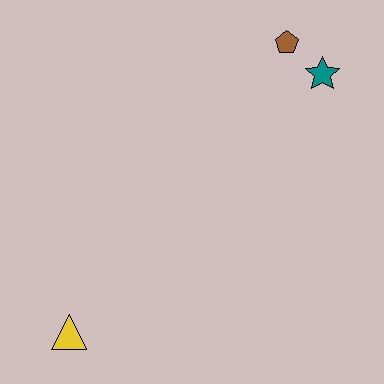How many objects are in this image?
There are 3 objects.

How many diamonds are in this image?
There are no diamonds.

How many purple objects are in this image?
There are no purple objects.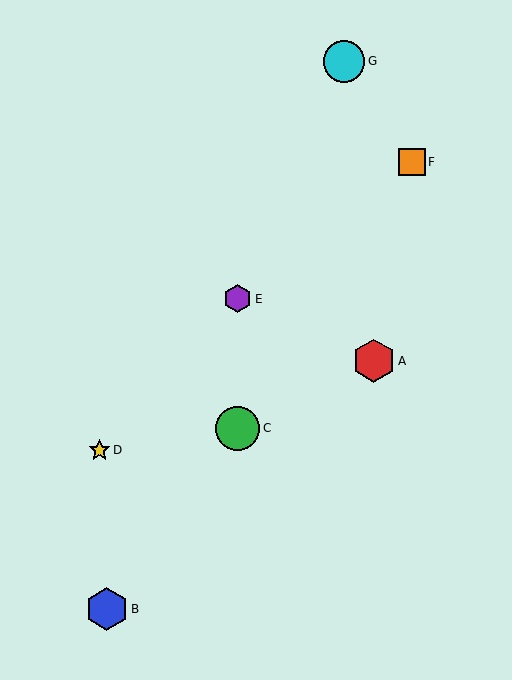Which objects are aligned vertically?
Objects C, E are aligned vertically.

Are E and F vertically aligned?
No, E is at x≈238 and F is at x≈412.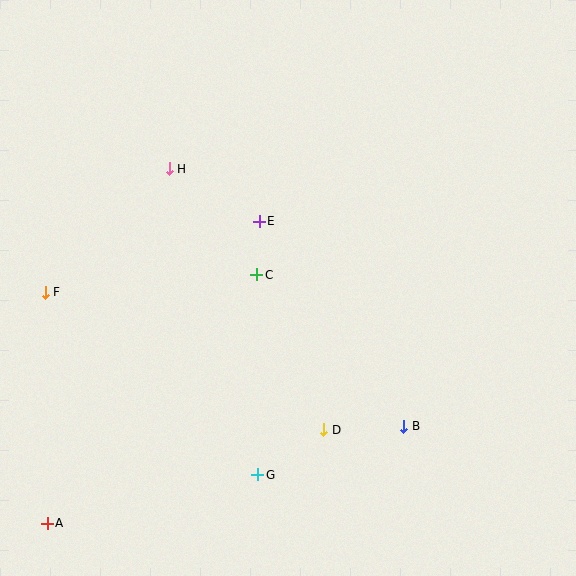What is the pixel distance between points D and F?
The distance between D and F is 311 pixels.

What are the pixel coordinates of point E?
Point E is at (259, 221).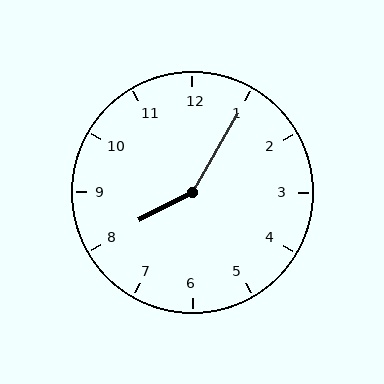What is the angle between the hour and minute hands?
Approximately 148 degrees.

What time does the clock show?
8:05.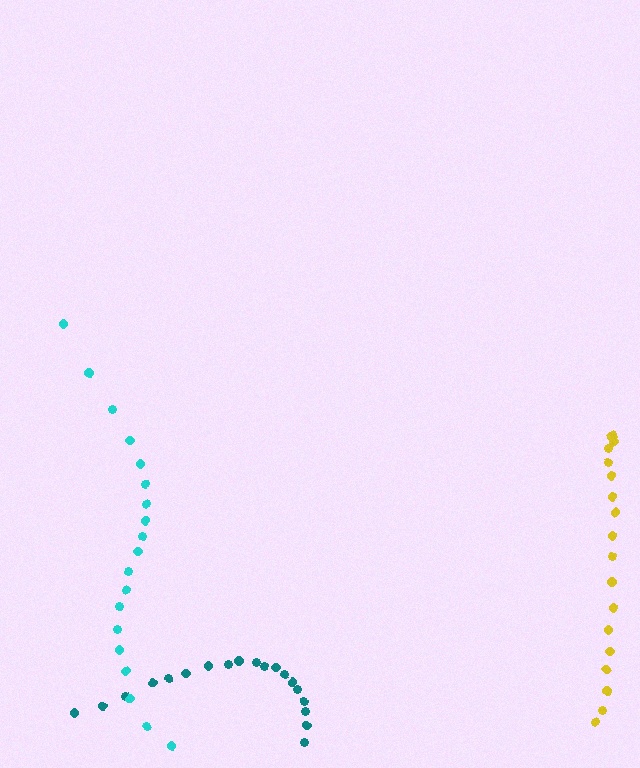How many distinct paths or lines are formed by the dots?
There are 3 distinct paths.